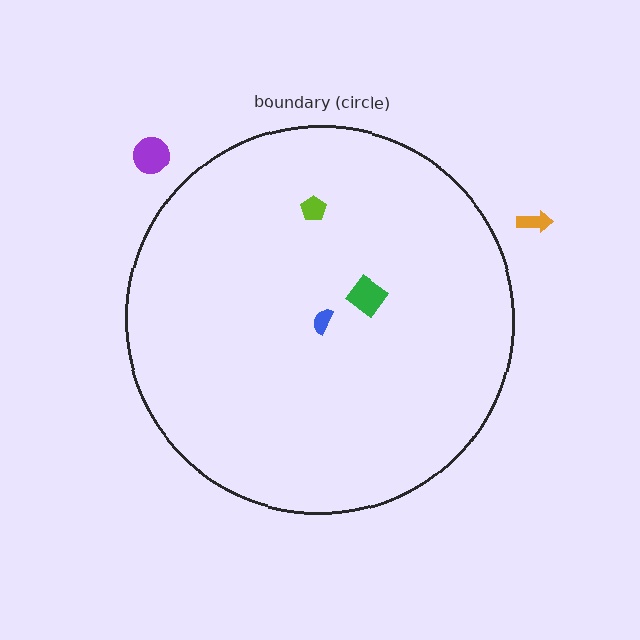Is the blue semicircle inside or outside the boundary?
Inside.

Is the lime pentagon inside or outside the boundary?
Inside.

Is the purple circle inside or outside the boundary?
Outside.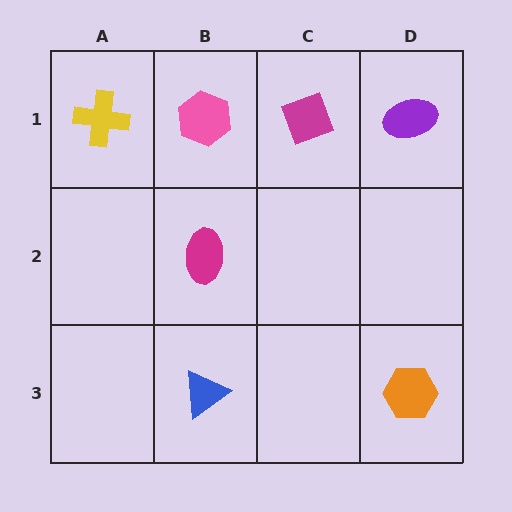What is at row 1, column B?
A pink hexagon.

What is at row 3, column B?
A blue triangle.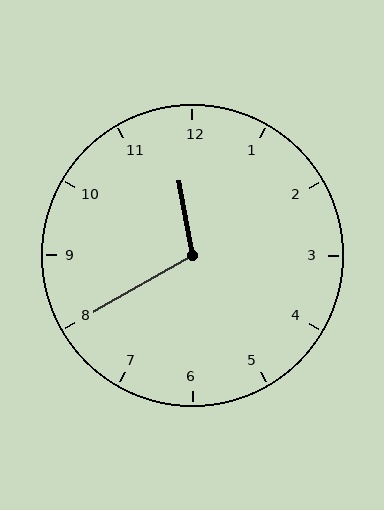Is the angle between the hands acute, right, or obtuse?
It is obtuse.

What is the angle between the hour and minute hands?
Approximately 110 degrees.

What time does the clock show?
11:40.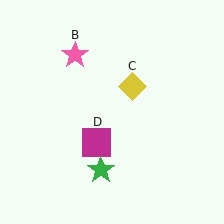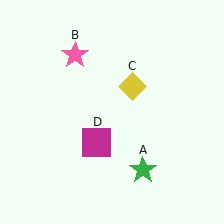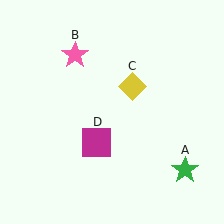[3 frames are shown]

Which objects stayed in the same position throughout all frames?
Pink star (object B) and yellow diamond (object C) and magenta square (object D) remained stationary.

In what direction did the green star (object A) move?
The green star (object A) moved right.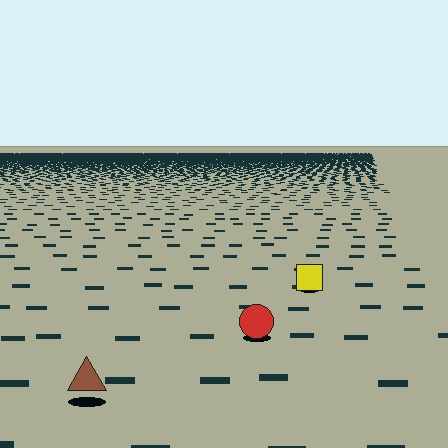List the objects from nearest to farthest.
From nearest to farthest: the brown triangle, the red circle, the yellow square.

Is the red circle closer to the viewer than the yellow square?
Yes. The red circle is closer — you can tell from the texture gradient: the ground texture is coarser near it.